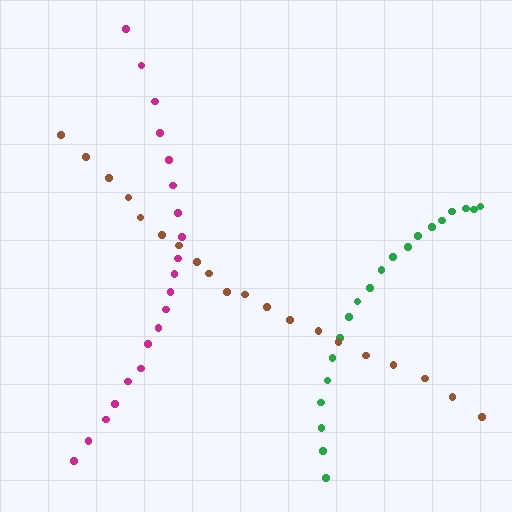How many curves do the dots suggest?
There are 3 distinct paths.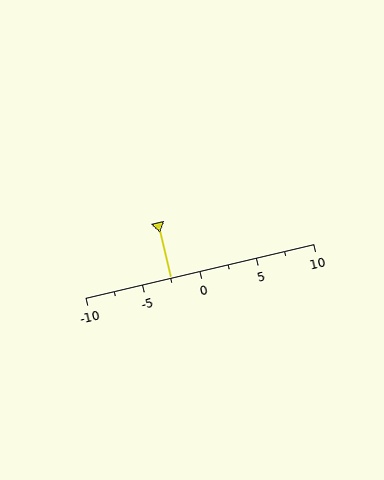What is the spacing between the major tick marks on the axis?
The major ticks are spaced 5 apart.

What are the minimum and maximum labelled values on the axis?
The axis runs from -10 to 10.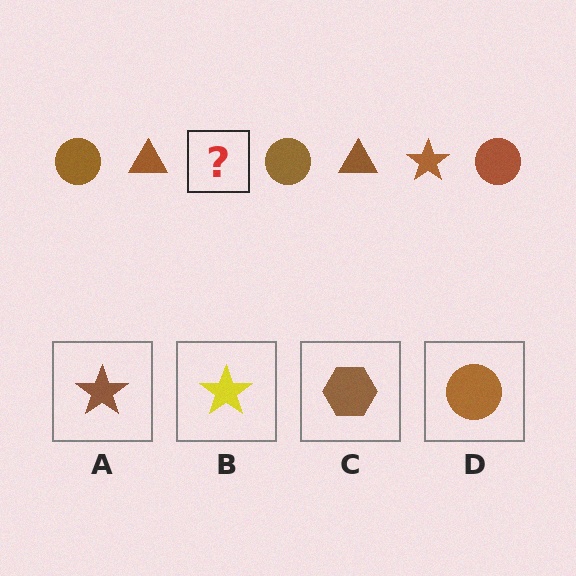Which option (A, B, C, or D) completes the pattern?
A.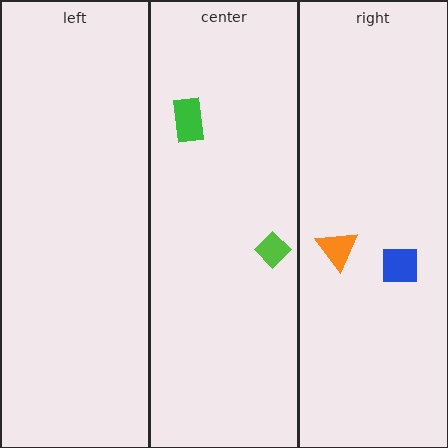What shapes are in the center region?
The lime diamond, the green rectangle.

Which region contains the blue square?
The right region.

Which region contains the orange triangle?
The right region.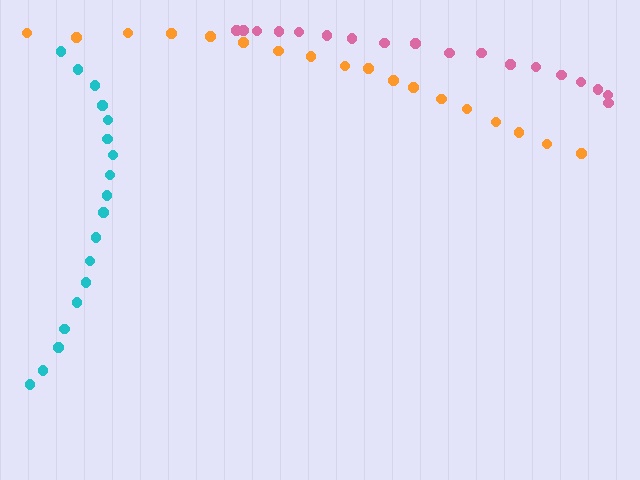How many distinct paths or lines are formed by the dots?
There are 3 distinct paths.